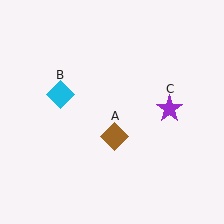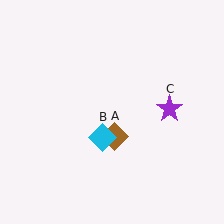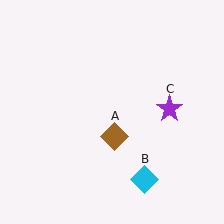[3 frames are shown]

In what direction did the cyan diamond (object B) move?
The cyan diamond (object B) moved down and to the right.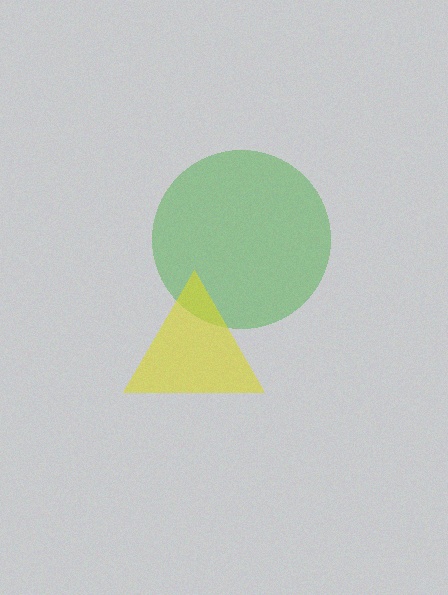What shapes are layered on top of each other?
The layered shapes are: a green circle, a yellow triangle.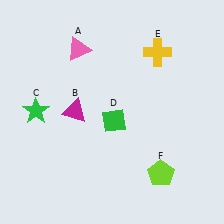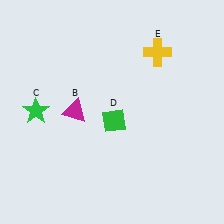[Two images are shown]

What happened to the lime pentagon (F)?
The lime pentagon (F) was removed in Image 2. It was in the bottom-right area of Image 1.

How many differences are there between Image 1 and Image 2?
There are 2 differences between the two images.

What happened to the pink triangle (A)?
The pink triangle (A) was removed in Image 2. It was in the top-left area of Image 1.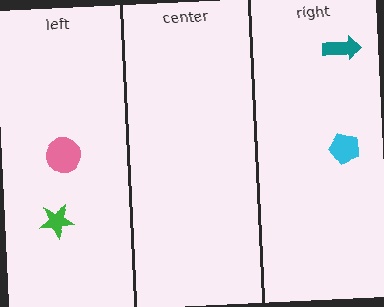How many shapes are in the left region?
2.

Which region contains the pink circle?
The left region.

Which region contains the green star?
The left region.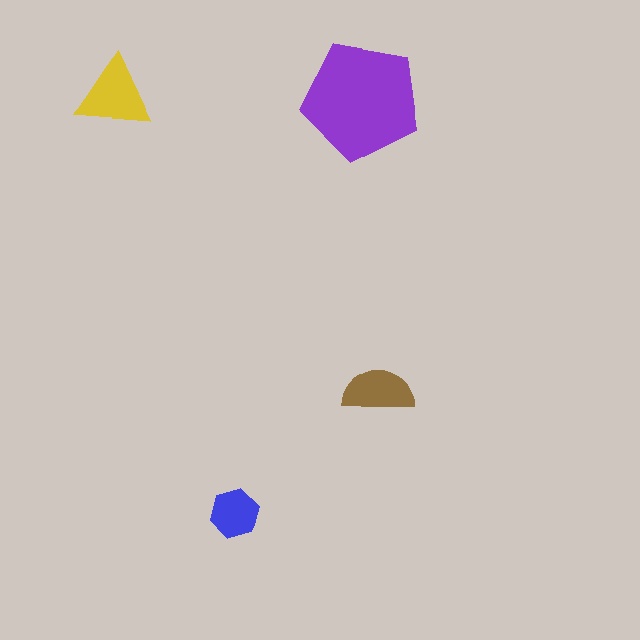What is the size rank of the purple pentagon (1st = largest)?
1st.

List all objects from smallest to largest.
The blue hexagon, the brown semicircle, the yellow triangle, the purple pentagon.